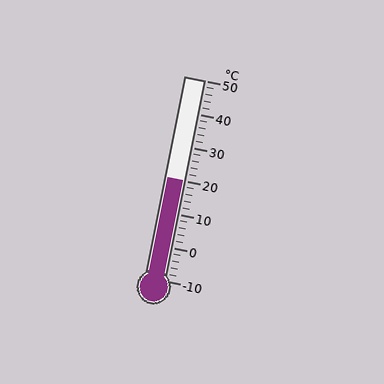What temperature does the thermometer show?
The thermometer shows approximately 20°C.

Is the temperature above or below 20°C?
The temperature is at 20°C.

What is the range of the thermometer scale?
The thermometer scale ranges from -10°C to 50°C.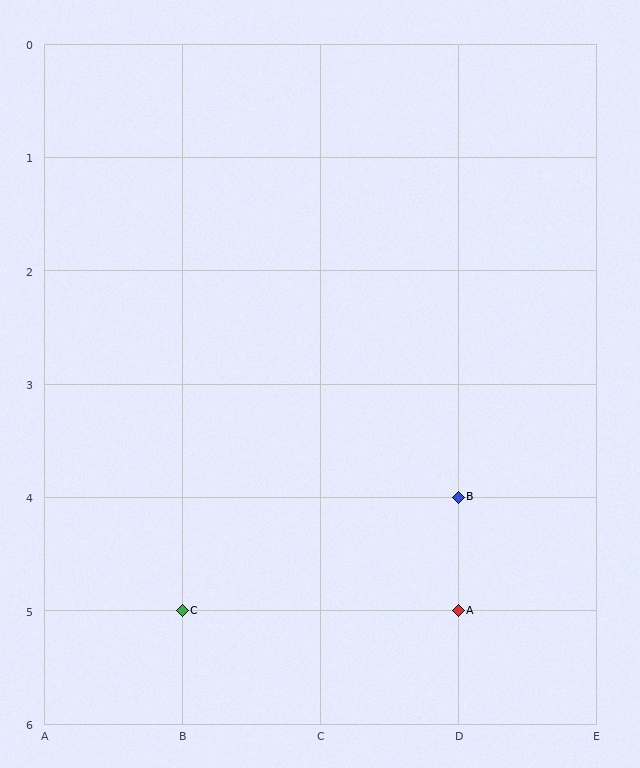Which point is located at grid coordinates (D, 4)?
Point B is at (D, 4).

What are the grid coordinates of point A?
Point A is at grid coordinates (D, 5).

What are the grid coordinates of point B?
Point B is at grid coordinates (D, 4).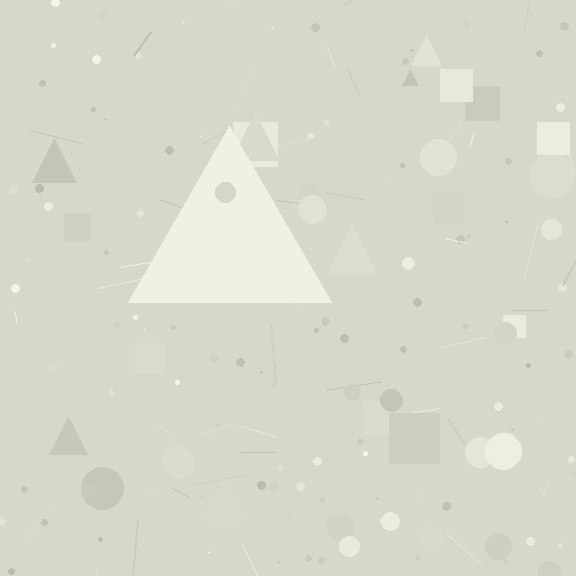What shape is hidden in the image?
A triangle is hidden in the image.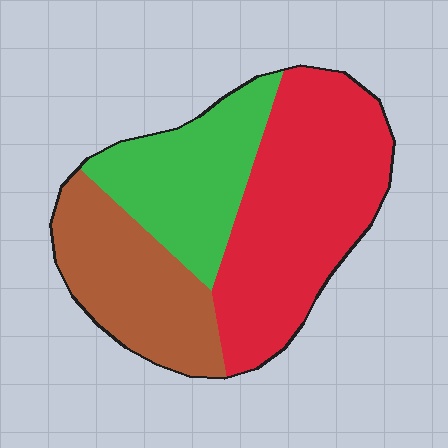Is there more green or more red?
Red.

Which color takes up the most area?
Red, at roughly 45%.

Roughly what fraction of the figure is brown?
Brown covers roughly 25% of the figure.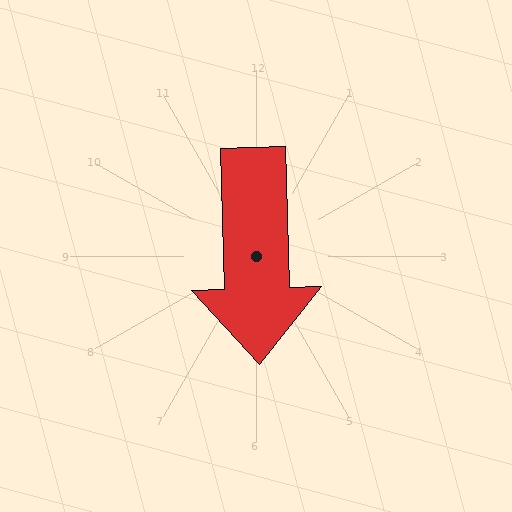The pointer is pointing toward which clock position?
Roughly 6 o'clock.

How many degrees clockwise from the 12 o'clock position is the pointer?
Approximately 178 degrees.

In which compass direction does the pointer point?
South.